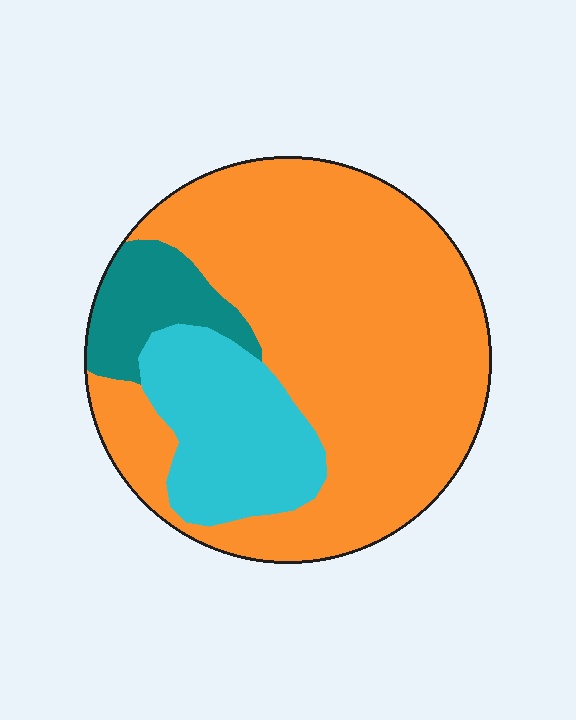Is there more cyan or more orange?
Orange.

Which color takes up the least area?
Teal, at roughly 10%.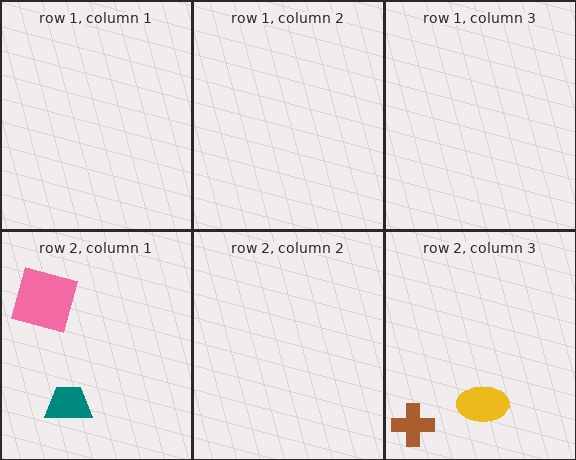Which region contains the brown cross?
The row 2, column 3 region.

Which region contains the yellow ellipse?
The row 2, column 3 region.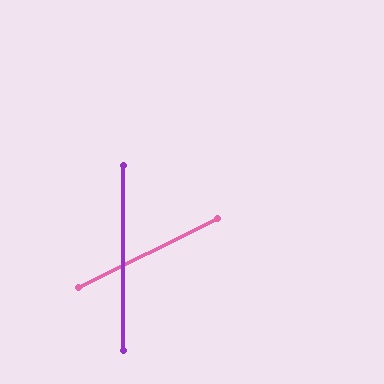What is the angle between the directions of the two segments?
Approximately 64 degrees.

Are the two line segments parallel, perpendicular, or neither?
Neither parallel nor perpendicular — they differ by about 64°.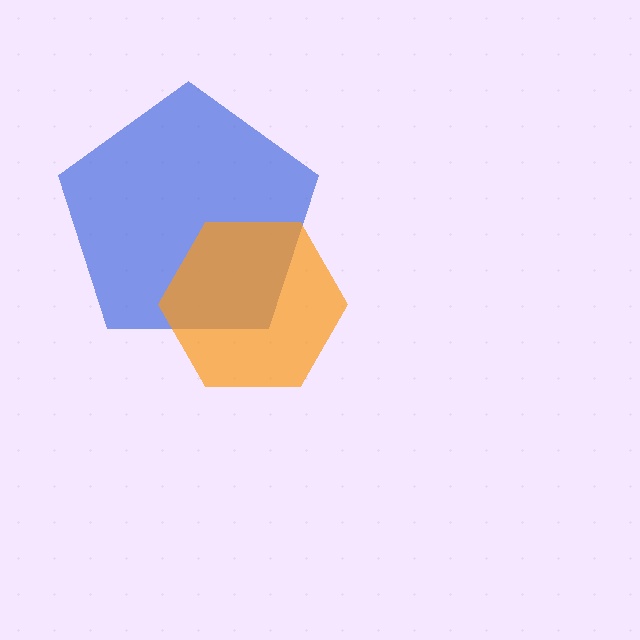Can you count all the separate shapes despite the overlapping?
Yes, there are 2 separate shapes.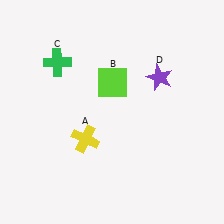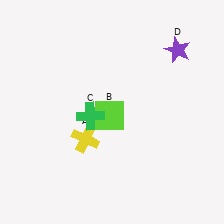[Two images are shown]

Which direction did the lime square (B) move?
The lime square (B) moved down.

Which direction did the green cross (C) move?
The green cross (C) moved down.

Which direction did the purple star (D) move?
The purple star (D) moved up.